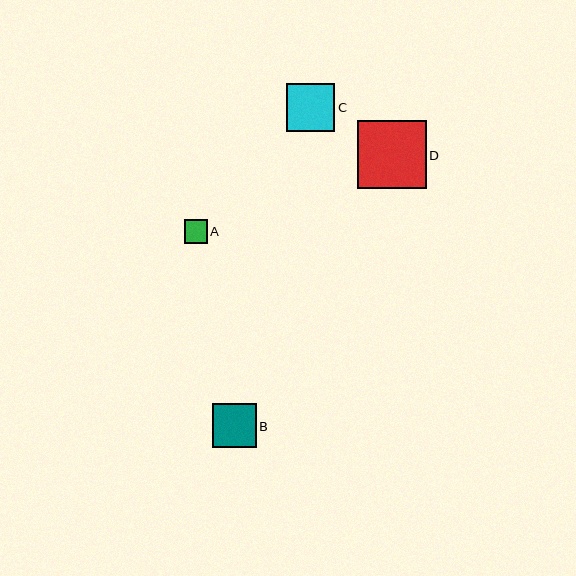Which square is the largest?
Square D is the largest with a size of approximately 69 pixels.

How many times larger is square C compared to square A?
Square C is approximately 2.0 times the size of square A.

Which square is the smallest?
Square A is the smallest with a size of approximately 23 pixels.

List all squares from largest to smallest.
From largest to smallest: D, C, B, A.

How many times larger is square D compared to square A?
Square D is approximately 2.9 times the size of square A.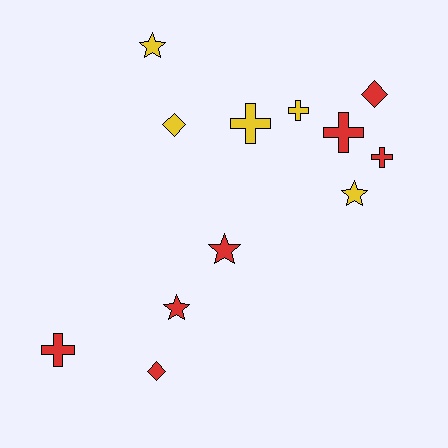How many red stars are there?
There are 2 red stars.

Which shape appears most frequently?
Cross, with 5 objects.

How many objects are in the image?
There are 12 objects.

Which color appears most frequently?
Red, with 7 objects.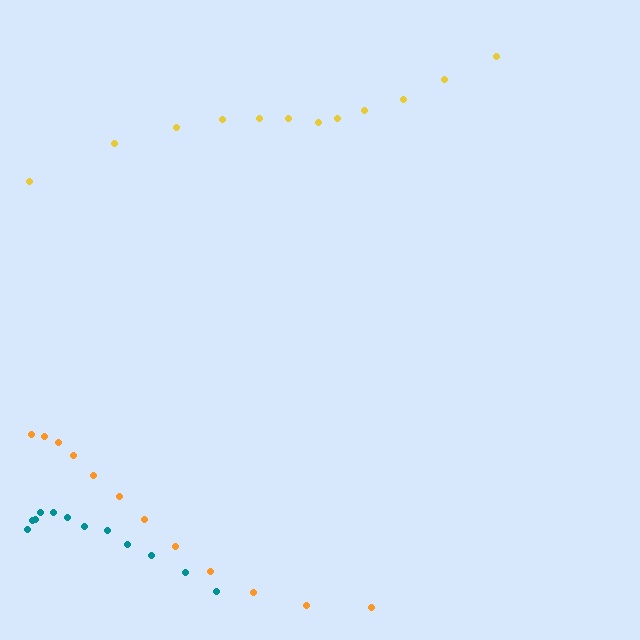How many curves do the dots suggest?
There are 3 distinct paths.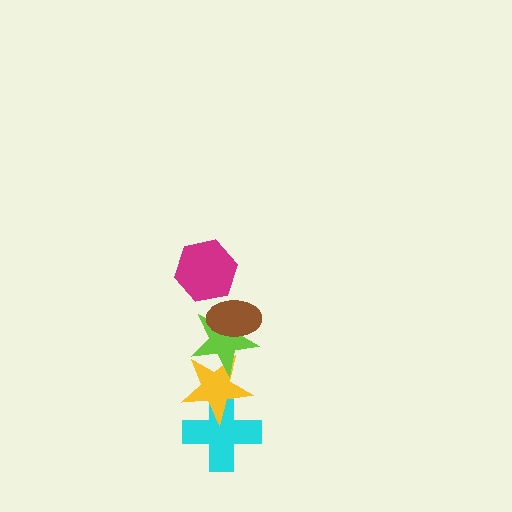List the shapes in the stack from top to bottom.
From top to bottom: the magenta hexagon, the brown ellipse, the lime star, the yellow star, the cyan cross.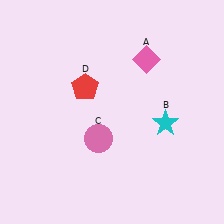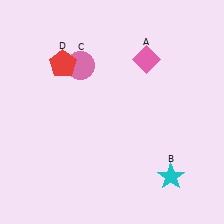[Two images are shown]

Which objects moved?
The objects that moved are: the cyan star (B), the pink circle (C), the red pentagon (D).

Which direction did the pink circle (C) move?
The pink circle (C) moved up.